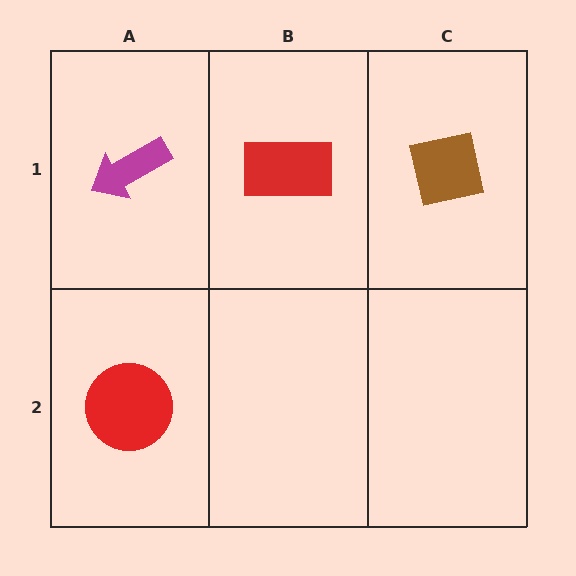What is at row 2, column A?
A red circle.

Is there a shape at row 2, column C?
No, that cell is empty.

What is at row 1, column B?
A red rectangle.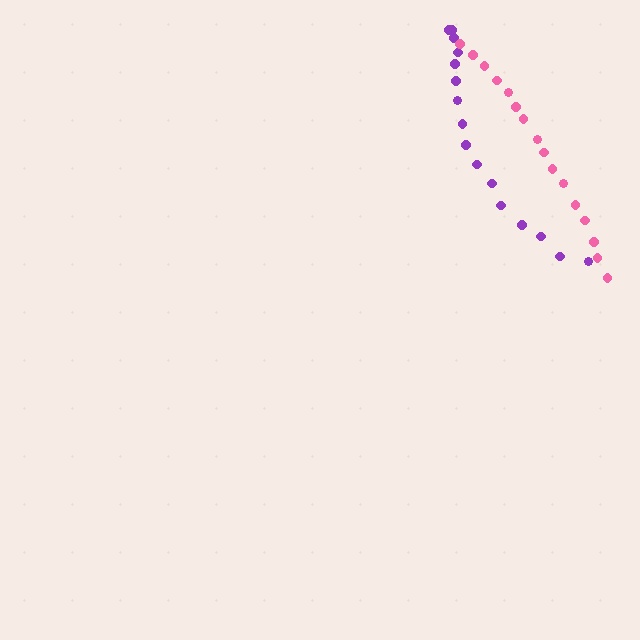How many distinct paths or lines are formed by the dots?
There are 2 distinct paths.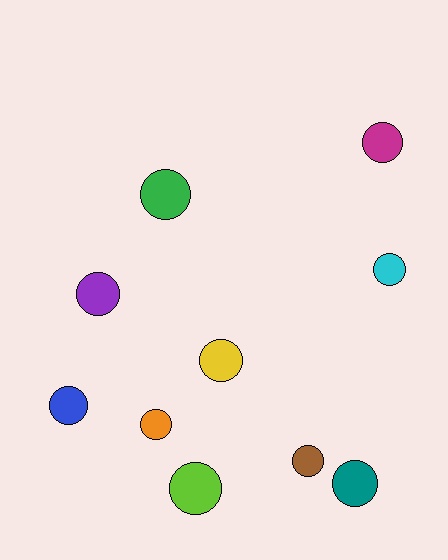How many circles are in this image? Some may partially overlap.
There are 10 circles.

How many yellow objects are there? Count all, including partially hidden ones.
There is 1 yellow object.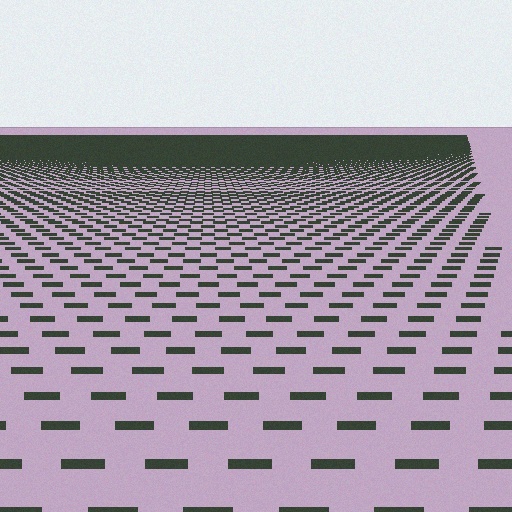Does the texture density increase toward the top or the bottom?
Density increases toward the top.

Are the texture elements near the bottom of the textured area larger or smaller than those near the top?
Larger. Near the bottom, elements are closer to the viewer and appear at a bigger on-screen size.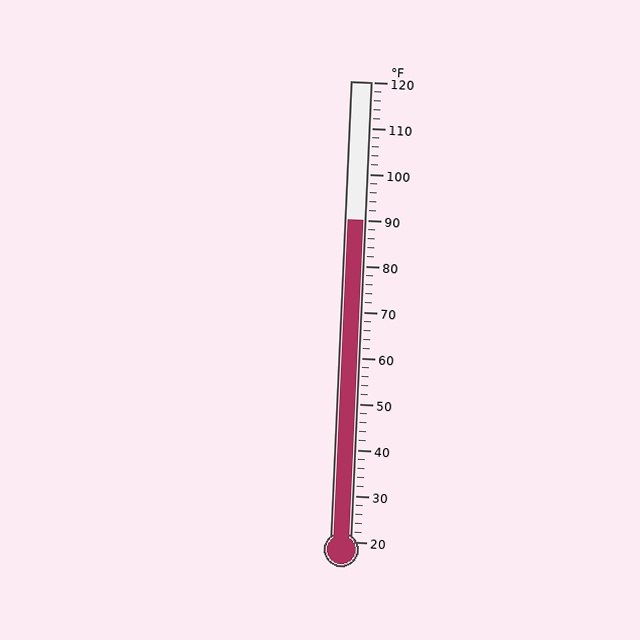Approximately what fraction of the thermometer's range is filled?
The thermometer is filled to approximately 70% of its range.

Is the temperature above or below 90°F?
The temperature is at 90°F.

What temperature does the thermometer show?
The thermometer shows approximately 90°F.